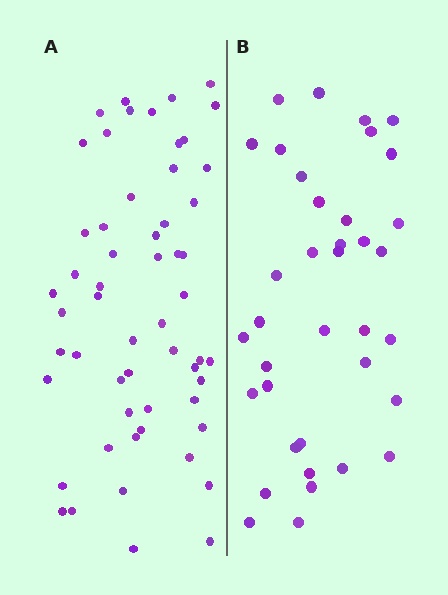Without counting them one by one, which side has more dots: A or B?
Region A (the left region) has more dots.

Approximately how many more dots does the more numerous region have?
Region A has approximately 20 more dots than region B.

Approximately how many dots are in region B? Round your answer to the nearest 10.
About 40 dots. (The exact count is 37, which rounds to 40.)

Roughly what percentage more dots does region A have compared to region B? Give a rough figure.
About 50% more.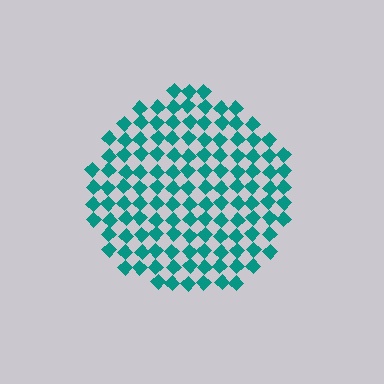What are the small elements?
The small elements are diamonds.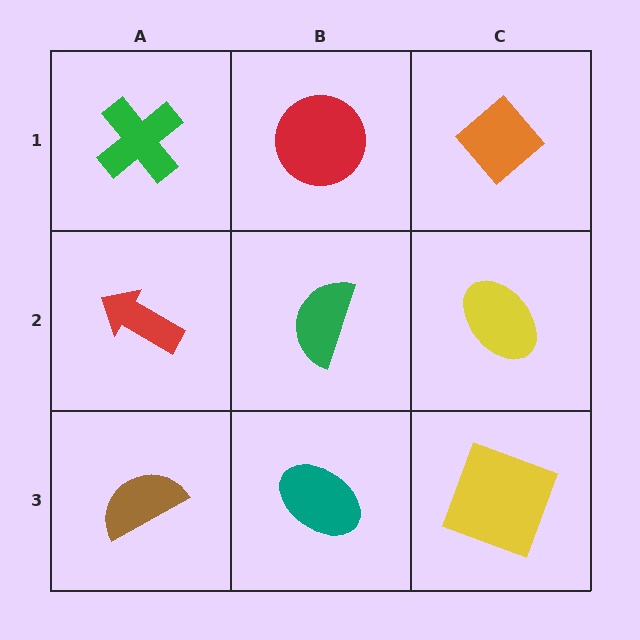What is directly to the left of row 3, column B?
A brown semicircle.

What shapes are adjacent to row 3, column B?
A green semicircle (row 2, column B), a brown semicircle (row 3, column A), a yellow square (row 3, column C).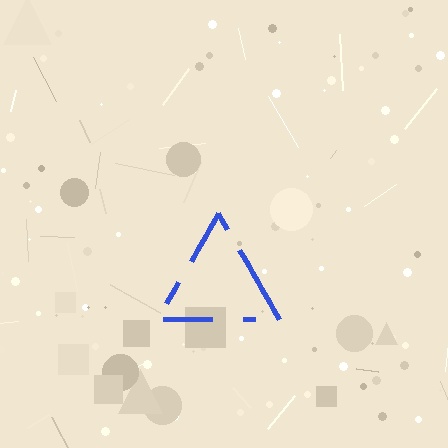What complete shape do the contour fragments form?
The contour fragments form a triangle.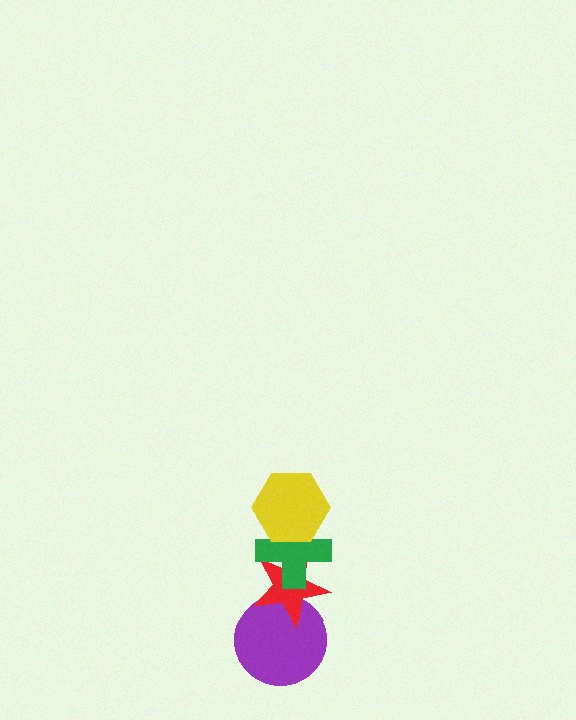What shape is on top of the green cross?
The yellow hexagon is on top of the green cross.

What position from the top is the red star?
The red star is 3rd from the top.